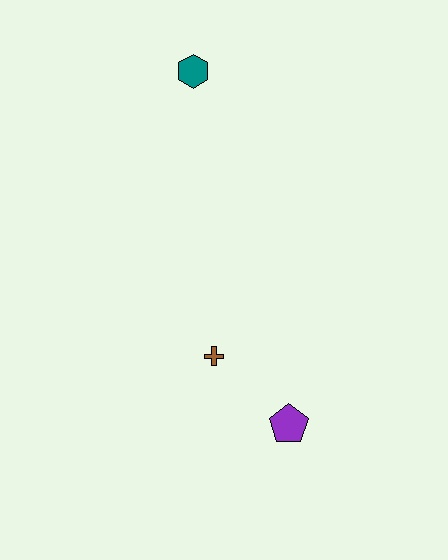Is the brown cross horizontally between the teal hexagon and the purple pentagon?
Yes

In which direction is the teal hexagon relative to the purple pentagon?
The teal hexagon is above the purple pentagon.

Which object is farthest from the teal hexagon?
The purple pentagon is farthest from the teal hexagon.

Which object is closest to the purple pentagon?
The brown cross is closest to the purple pentagon.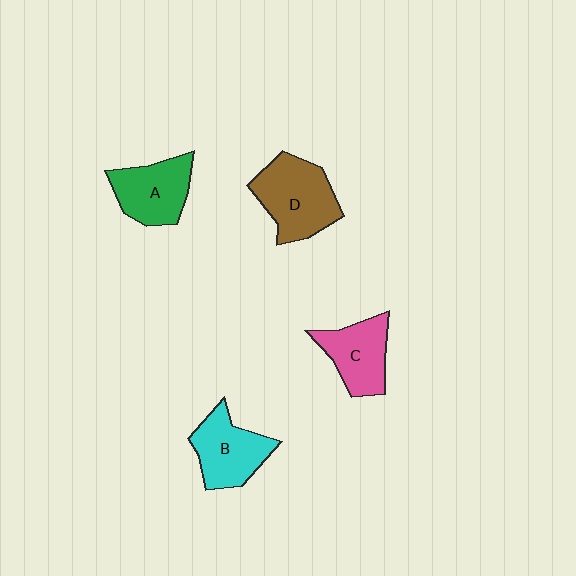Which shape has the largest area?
Shape D (brown).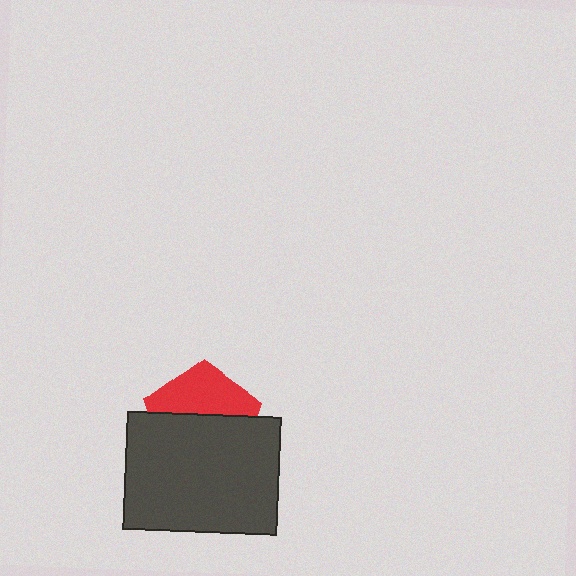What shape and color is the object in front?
The object in front is a dark gray rectangle.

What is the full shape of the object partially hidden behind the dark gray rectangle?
The partially hidden object is a red pentagon.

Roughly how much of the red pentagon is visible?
A small part of it is visible (roughly 44%).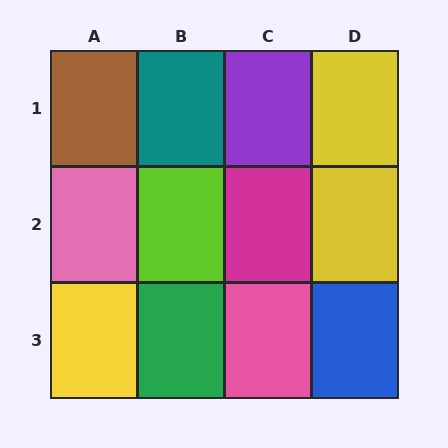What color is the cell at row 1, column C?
Purple.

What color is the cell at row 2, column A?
Pink.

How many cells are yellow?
3 cells are yellow.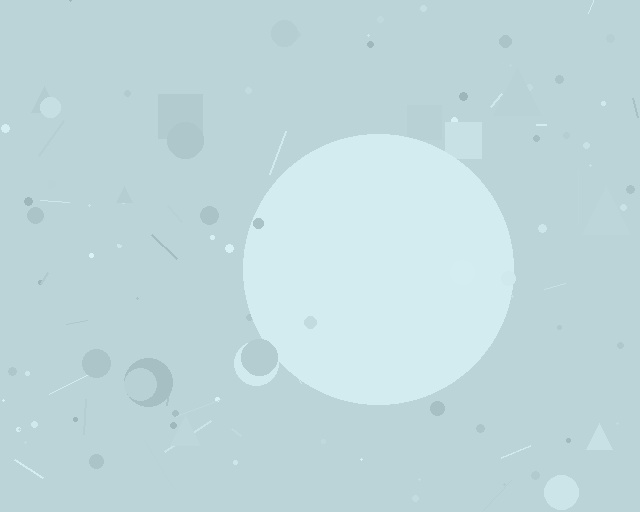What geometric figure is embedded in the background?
A circle is embedded in the background.